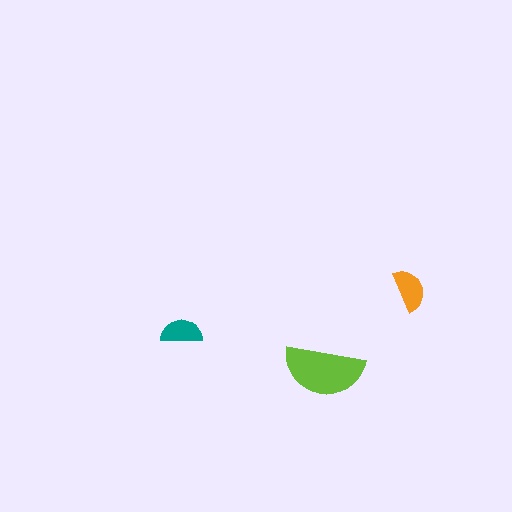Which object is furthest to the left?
The teal semicircle is leftmost.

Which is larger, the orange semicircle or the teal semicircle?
The orange one.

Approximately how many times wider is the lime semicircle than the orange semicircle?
About 2 times wider.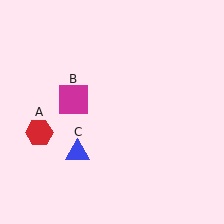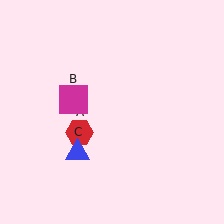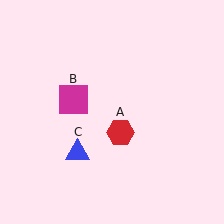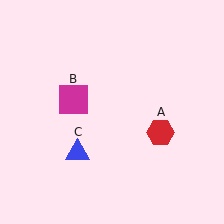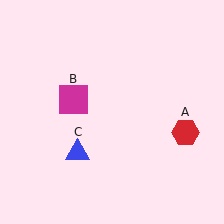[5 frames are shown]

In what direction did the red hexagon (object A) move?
The red hexagon (object A) moved right.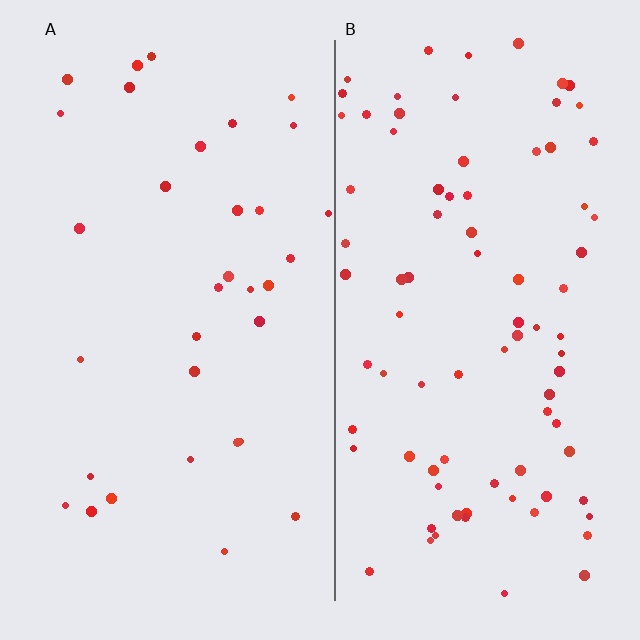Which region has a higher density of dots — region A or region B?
B (the right).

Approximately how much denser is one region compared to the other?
Approximately 2.6× — region B over region A.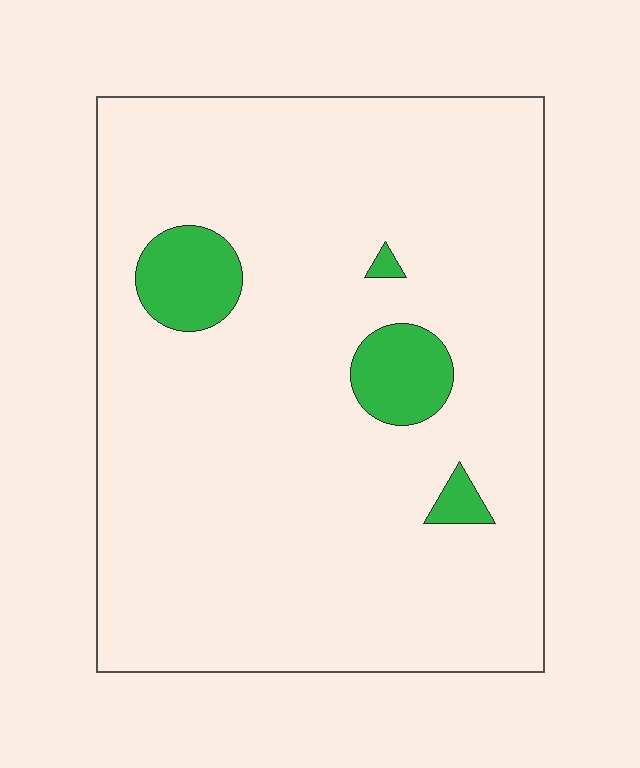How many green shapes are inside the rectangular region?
4.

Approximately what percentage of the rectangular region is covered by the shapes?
Approximately 10%.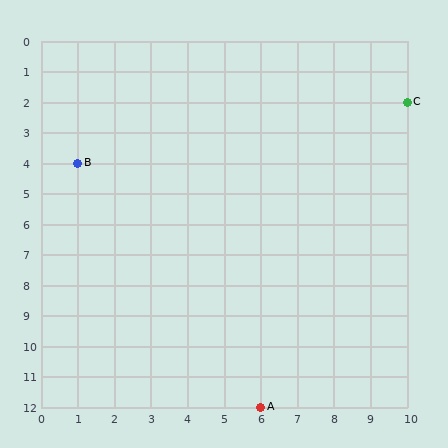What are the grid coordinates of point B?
Point B is at grid coordinates (1, 4).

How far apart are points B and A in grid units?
Points B and A are 5 columns and 8 rows apart (about 9.4 grid units diagonally).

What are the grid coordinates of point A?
Point A is at grid coordinates (6, 12).